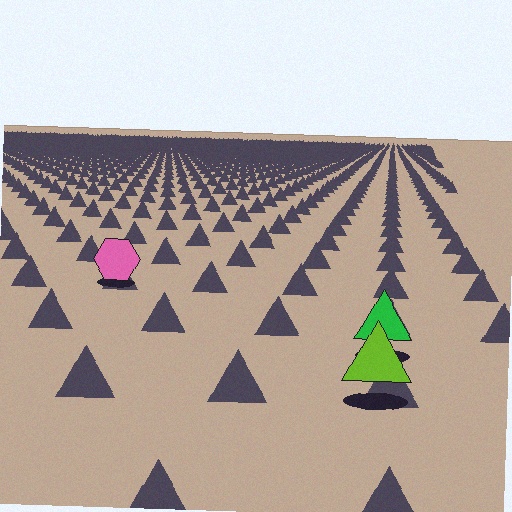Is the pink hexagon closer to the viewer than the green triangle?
No. The green triangle is closer — you can tell from the texture gradient: the ground texture is coarser near it.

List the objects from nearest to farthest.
From nearest to farthest: the lime triangle, the green triangle, the pink hexagon.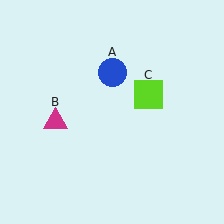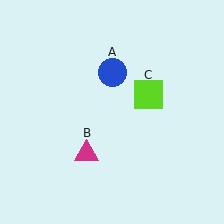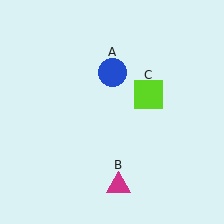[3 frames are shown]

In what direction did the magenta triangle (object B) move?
The magenta triangle (object B) moved down and to the right.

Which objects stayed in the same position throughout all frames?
Blue circle (object A) and lime square (object C) remained stationary.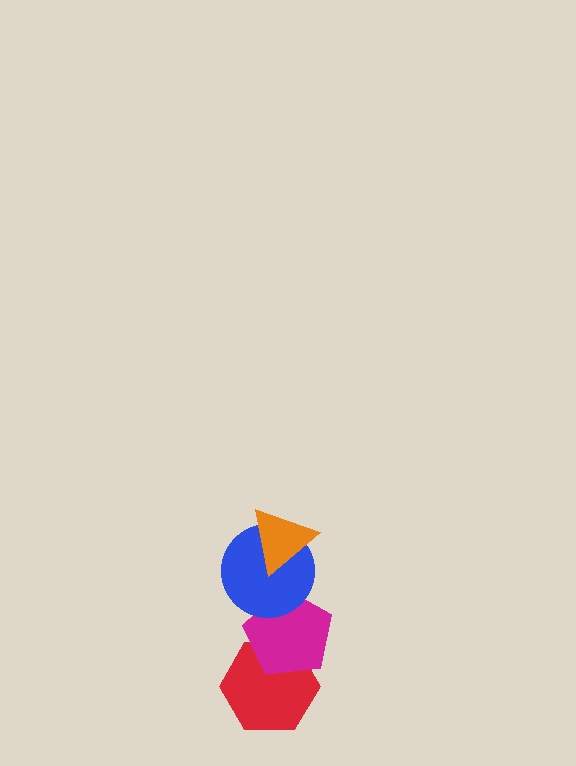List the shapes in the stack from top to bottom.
From top to bottom: the orange triangle, the blue circle, the magenta pentagon, the red hexagon.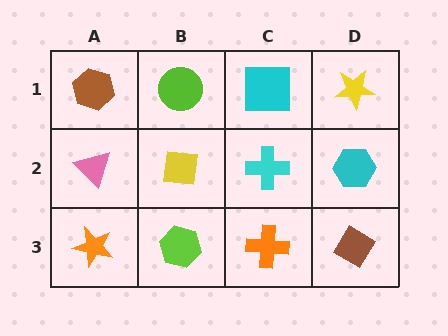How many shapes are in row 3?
4 shapes.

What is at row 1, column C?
A cyan square.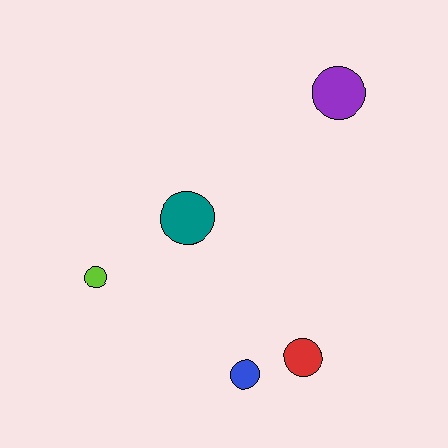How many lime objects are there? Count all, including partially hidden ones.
There is 1 lime object.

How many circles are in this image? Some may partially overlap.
There are 5 circles.